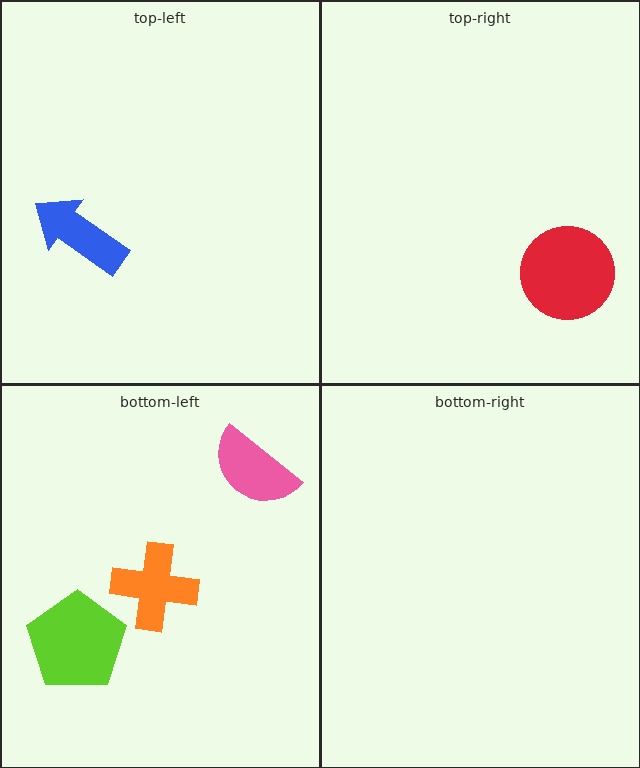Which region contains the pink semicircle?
The bottom-left region.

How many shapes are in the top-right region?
1.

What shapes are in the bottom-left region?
The pink semicircle, the orange cross, the lime pentagon.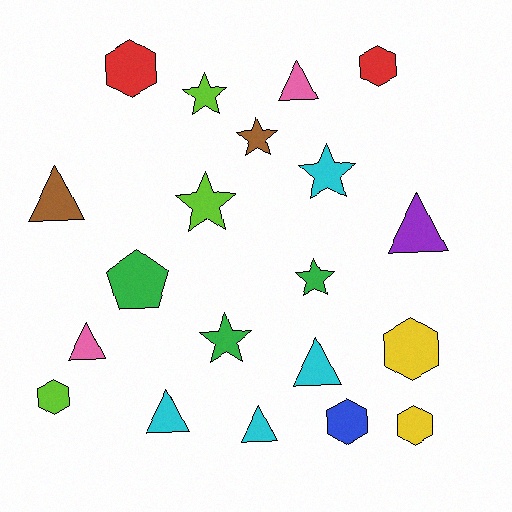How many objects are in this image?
There are 20 objects.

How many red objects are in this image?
There are 2 red objects.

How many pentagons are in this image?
There is 1 pentagon.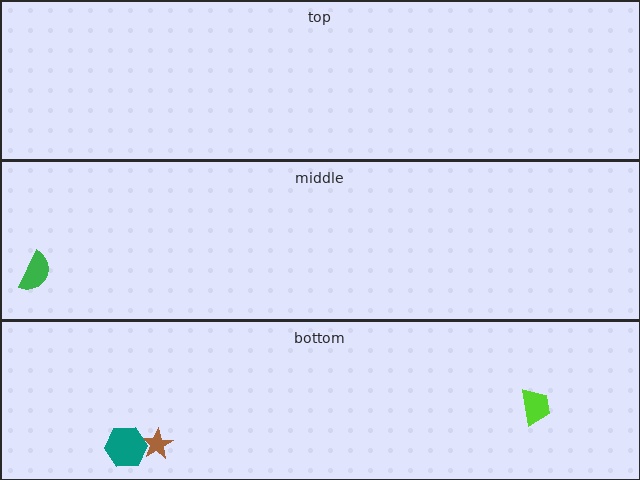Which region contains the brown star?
The bottom region.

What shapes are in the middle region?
The green semicircle.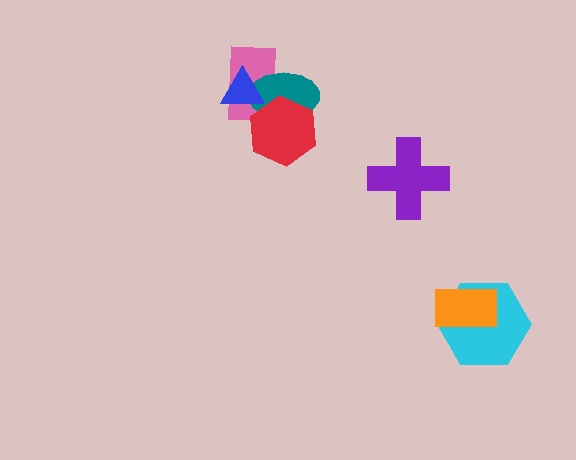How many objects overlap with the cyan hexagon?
1 object overlaps with the cyan hexagon.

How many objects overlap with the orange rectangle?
1 object overlaps with the orange rectangle.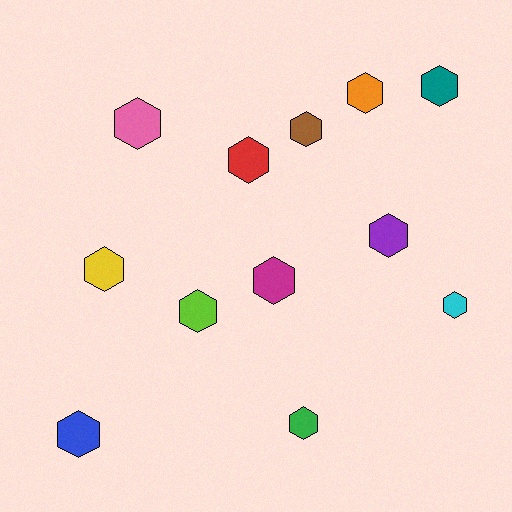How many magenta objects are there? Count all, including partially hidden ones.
There is 1 magenta object.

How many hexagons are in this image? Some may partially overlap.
There are 12 hexagons.